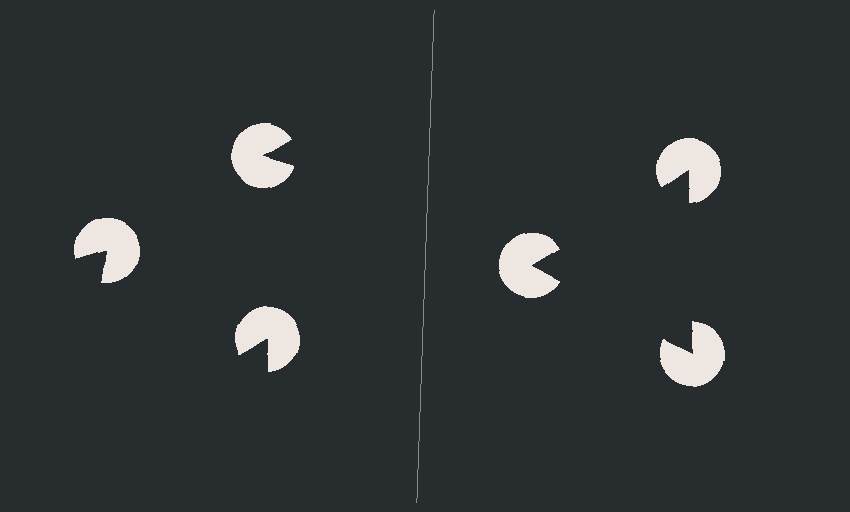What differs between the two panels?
The pac-man discs are positioned identically on both sides; only the wedge orientations differ. On the right they align to a triangle; on the left they are misaligned.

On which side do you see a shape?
An illusory triangle appears on the right side. On the left side the wedge cuts are rotated, so no coherent shape forms.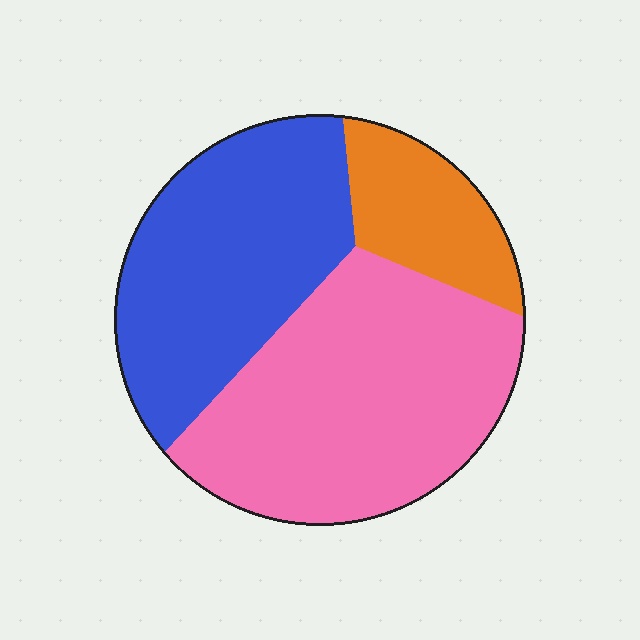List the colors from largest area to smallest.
From largest to smallest: pink, blue, orange.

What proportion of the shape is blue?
Blue takes up between a quarter and a half of the shape.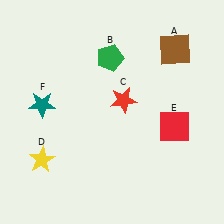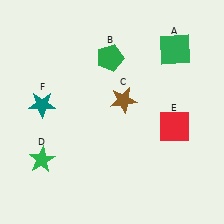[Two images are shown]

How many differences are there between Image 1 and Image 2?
There are 3 differences between the two images.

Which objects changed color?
A changed from brown to green. C changed from red to brown. D changed from yellow to green.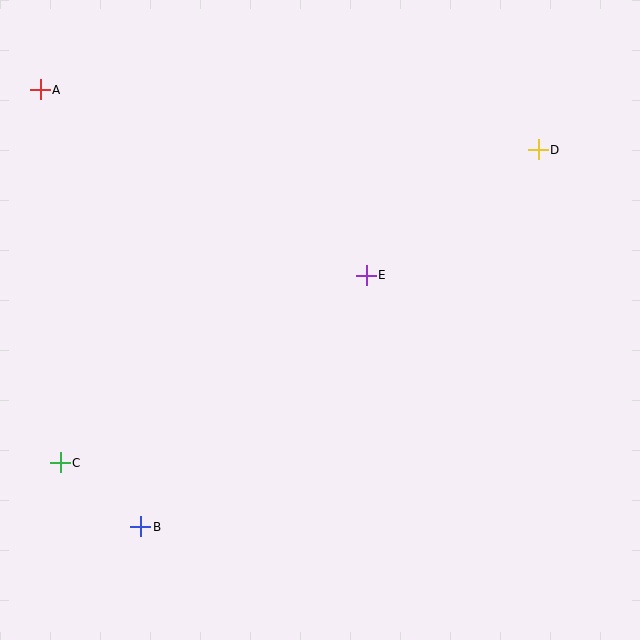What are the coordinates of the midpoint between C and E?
The midpoint between C and E is at (213, 369).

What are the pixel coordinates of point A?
Point A is at (40, 90).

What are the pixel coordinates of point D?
Point D is at (538, 150).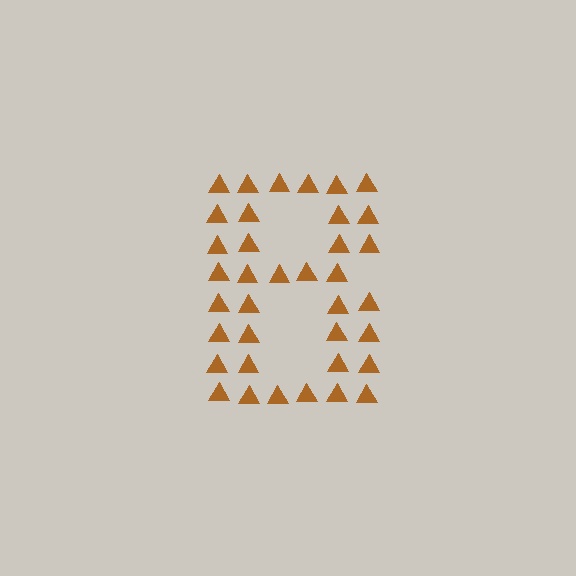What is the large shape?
The large shape is the letter B.